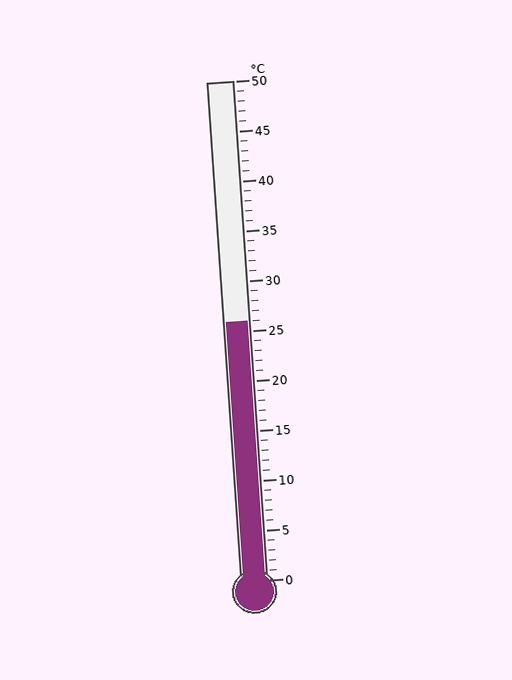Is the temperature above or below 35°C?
The temperature is below 35°C.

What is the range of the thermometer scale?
The thermometer scale ranges from 0°C to 50°C.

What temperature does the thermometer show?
The thermometer shows approximately 26°C.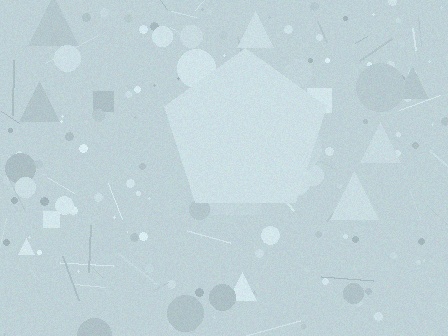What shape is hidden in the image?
A pentagon is hidden in the image.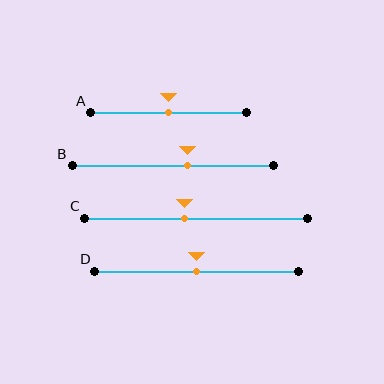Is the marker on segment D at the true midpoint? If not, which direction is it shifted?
Yes, the marker on segment D is at the true midpoint.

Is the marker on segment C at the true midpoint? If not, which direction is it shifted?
No, the marker on segment C is shifted to the left by about 5% of the segment length.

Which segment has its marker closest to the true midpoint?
Segment A has its marker closest to the true midpoint.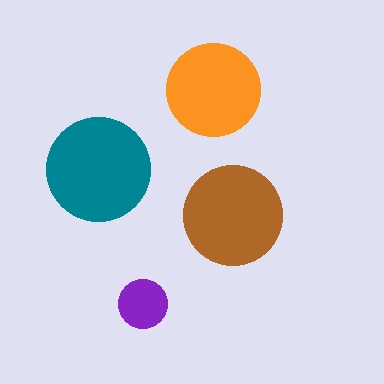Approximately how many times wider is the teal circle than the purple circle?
About 2 times wider.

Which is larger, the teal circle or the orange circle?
The teal one.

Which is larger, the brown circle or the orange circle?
The brown one.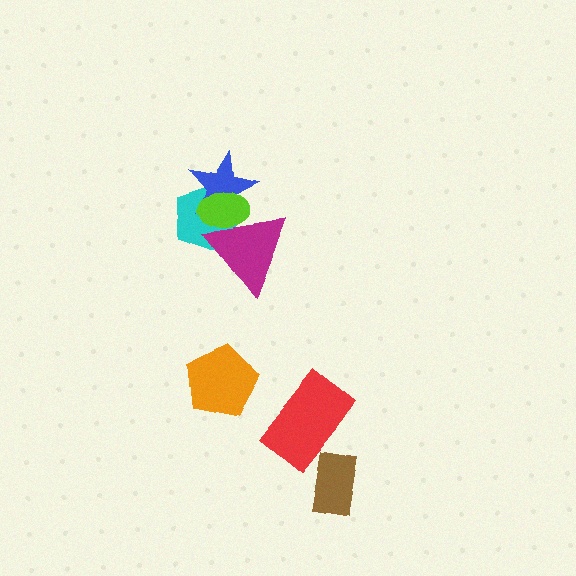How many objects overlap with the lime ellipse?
3 objects overlap with the lime ellipse.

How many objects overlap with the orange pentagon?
0 objects overlap with the orange pentagon.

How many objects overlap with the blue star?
3 objects overlap with the blue star.